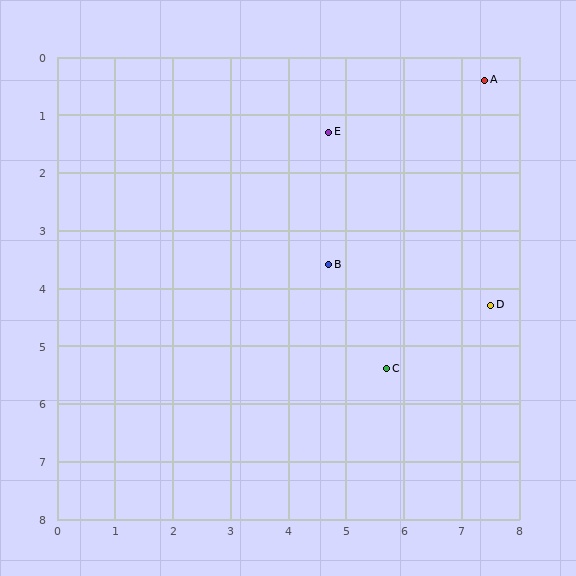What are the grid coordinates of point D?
Point D is at approximately (7.5, 4.3).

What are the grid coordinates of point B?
Point B is at approximately (4.7, 3.6).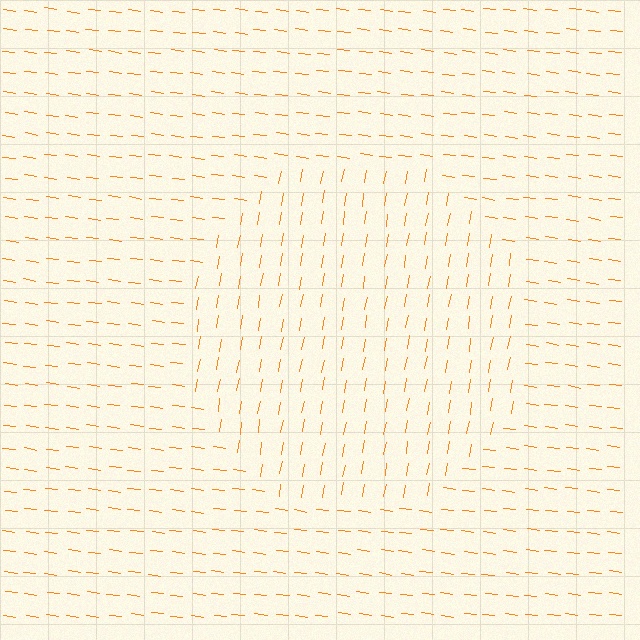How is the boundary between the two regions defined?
The boundary is defined purely by a change in line orientation (approximately 87 degrees difference). All lines are the same color and thickness.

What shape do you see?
I see a circle.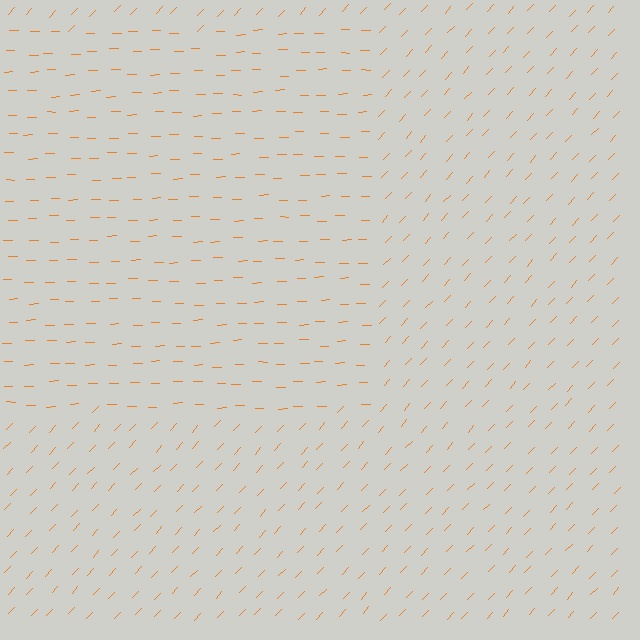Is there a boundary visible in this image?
Yes, there is a texture boundary formed by a change in line orientation.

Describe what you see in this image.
The image is filled with small orange line segments. A rectangle region in the image has lines oriented differently from the surrounding lines, creating a visible texture boundary.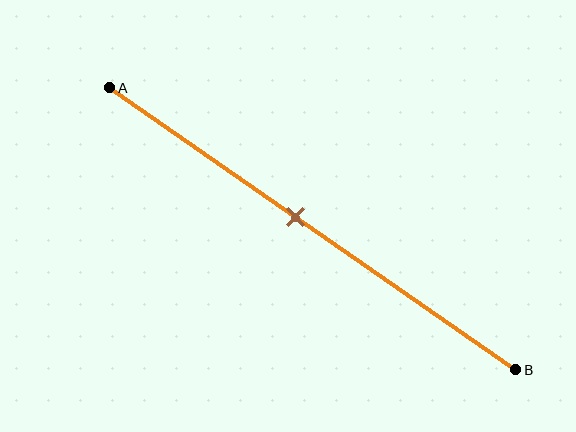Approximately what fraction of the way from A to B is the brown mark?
The brown mark is approximately 45% of the way from A to B.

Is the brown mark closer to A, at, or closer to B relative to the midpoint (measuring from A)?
The brown mark is closer to point A than the midpoint of segment AB.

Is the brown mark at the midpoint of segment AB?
No, the mark is at about 45% from A, not at the 50% midpoint.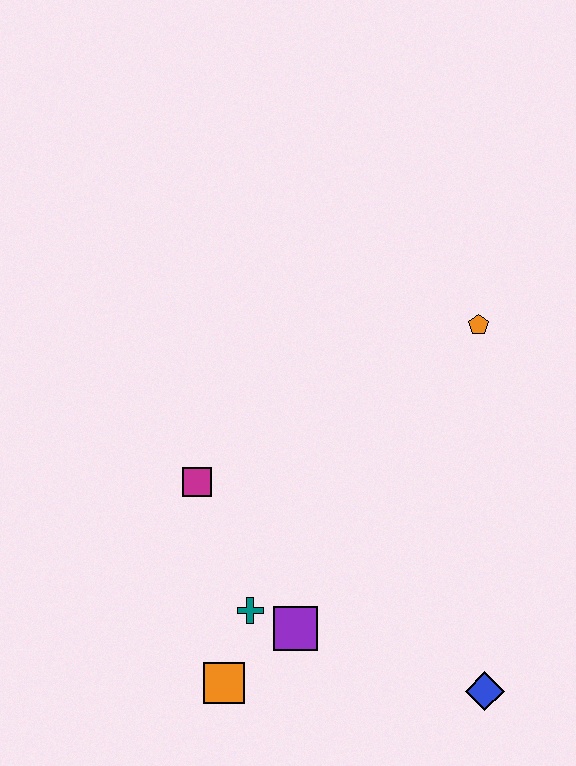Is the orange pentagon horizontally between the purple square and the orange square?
No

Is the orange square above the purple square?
No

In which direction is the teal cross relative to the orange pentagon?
The teal cross is below the orange pentagon.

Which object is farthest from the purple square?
The orange pentagon is farthest from the purple square.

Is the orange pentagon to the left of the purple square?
No